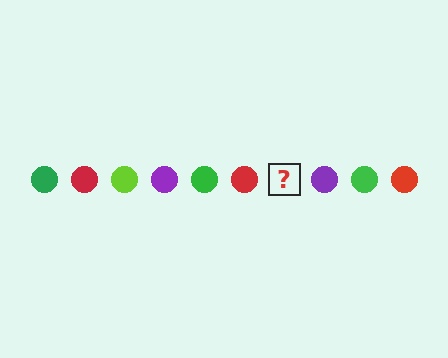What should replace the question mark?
The question mark should be replaced with a lime circle.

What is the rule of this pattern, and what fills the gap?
The rule is that the pattern cycles through green, red, lime, purple circles. The gap should be filled with a lime circle.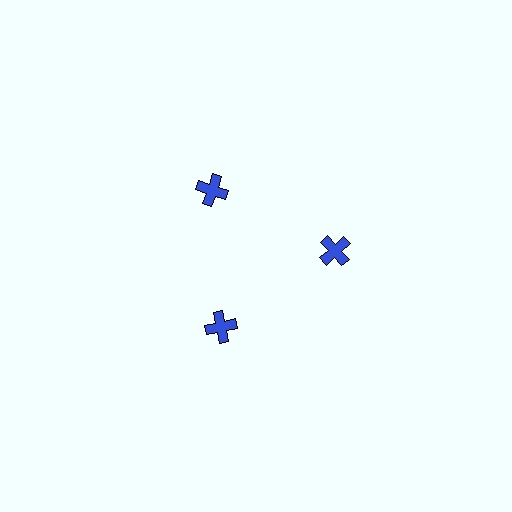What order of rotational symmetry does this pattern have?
This pattern has 3-fold rotational symmetry.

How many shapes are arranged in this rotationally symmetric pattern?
There are 3 shapes, arranged in 3 groups of 1.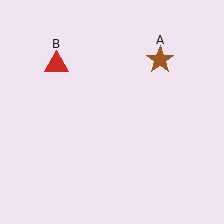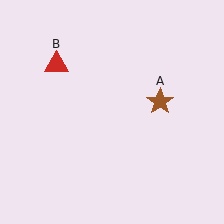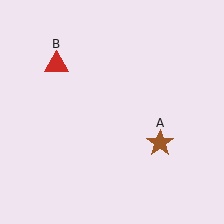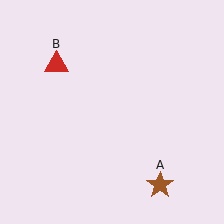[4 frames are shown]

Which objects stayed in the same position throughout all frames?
Red triangle (object B) remained stationary.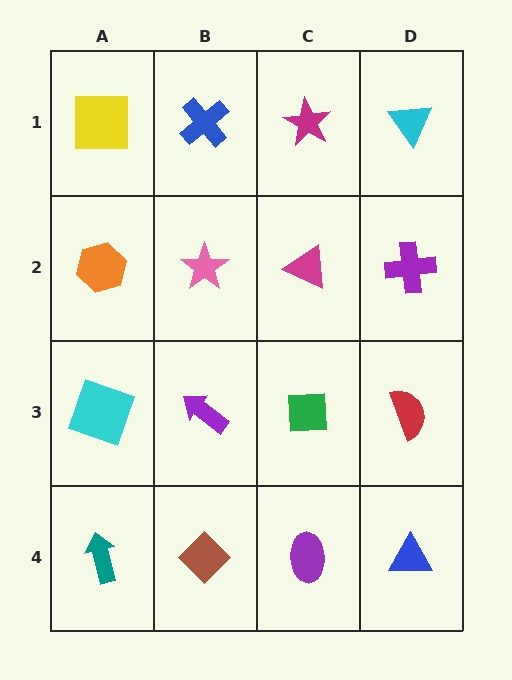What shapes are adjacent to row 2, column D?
A cyan triangle (row 1, column D), a red semicircle (row 3, column D), a magenta triangle (row 2, column C).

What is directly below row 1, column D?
A purple cross.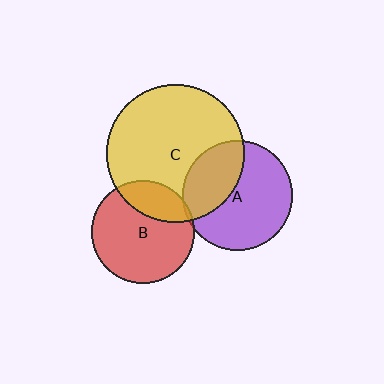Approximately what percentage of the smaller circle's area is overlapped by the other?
Approximately 5%.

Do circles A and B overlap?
Yes.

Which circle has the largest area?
Circle C (yellow).